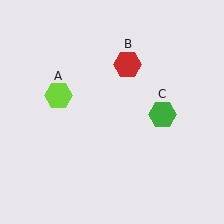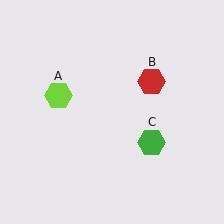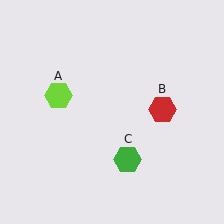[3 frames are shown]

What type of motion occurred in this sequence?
The red hexagon (object B), green hexagon (object C) rotated clockwise around the center of the scene.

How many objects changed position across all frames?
2 objects changed position: red hexagon (object B), green hexagon (object C).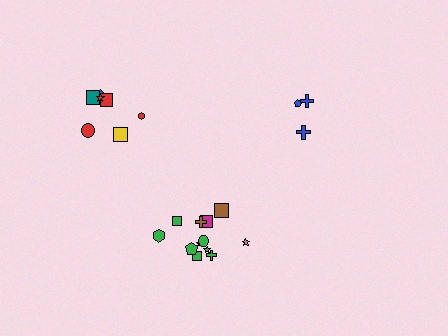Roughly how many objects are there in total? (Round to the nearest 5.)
Roughly 20 objects in total.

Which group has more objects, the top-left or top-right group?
The top-left group.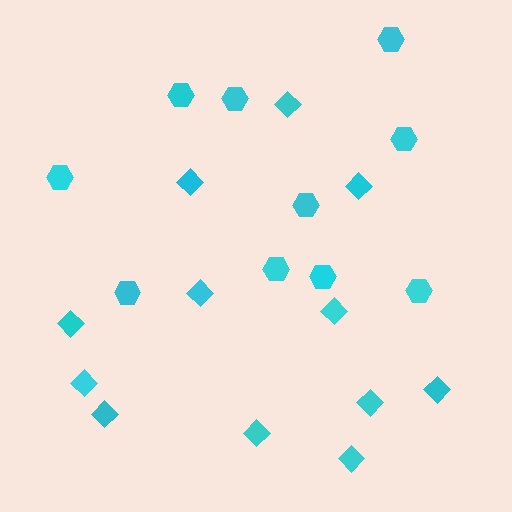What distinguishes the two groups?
There are 2 groups: one group of hexagons (10) and one group of diamonds (12).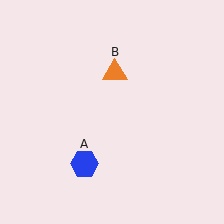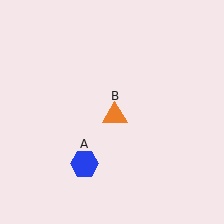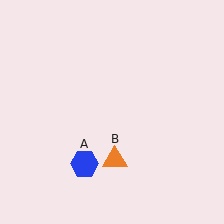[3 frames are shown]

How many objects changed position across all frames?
1 object changed position: orange triangle (object B).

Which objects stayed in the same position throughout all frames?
Blue hexagon (object A) remained stationary.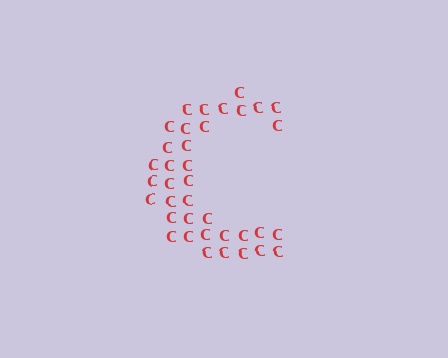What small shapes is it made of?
It is made of small letter C's.